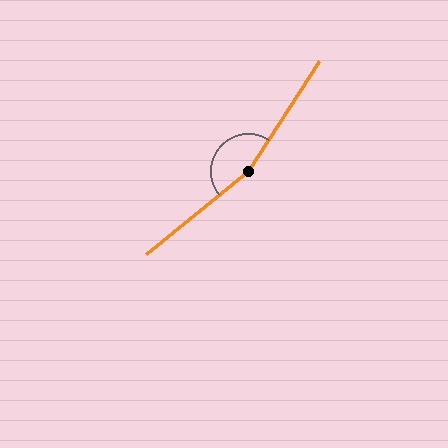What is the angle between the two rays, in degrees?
Approximately 162 degrees.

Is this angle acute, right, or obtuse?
It is obtuse.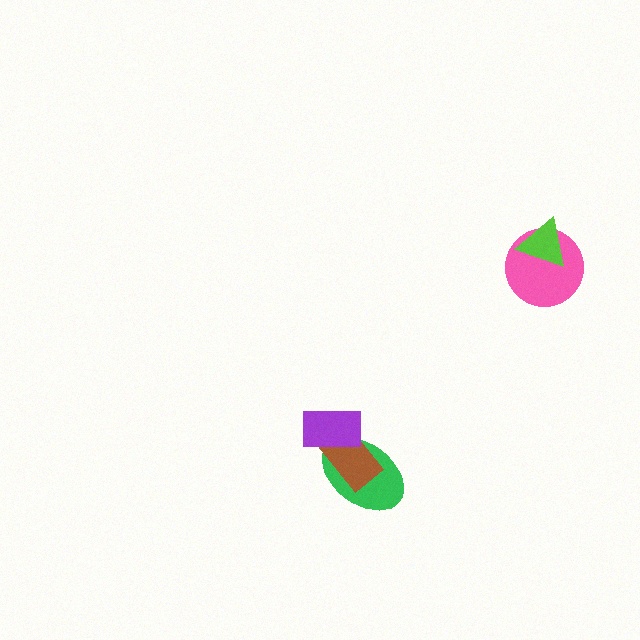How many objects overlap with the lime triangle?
1 object overlaps with the lime triangle.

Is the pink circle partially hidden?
Yes, it is partially covered by another shape.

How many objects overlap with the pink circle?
1 object overlaps with the pink circle.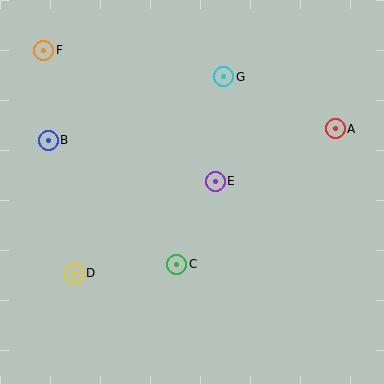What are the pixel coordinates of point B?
Point B is at (48, 140).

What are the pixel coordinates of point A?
Point A is at (335, 129).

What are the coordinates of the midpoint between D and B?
The midpoint between D and B is at (61, 207).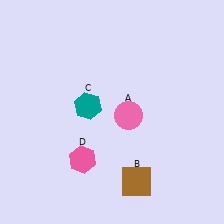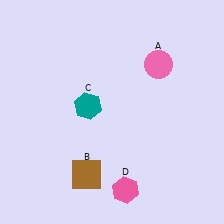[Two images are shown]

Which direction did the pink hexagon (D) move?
The pink hexagon (D) moved right.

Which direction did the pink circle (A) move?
The pink circle (A) moved up.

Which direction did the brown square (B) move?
The brown square (B) moved left.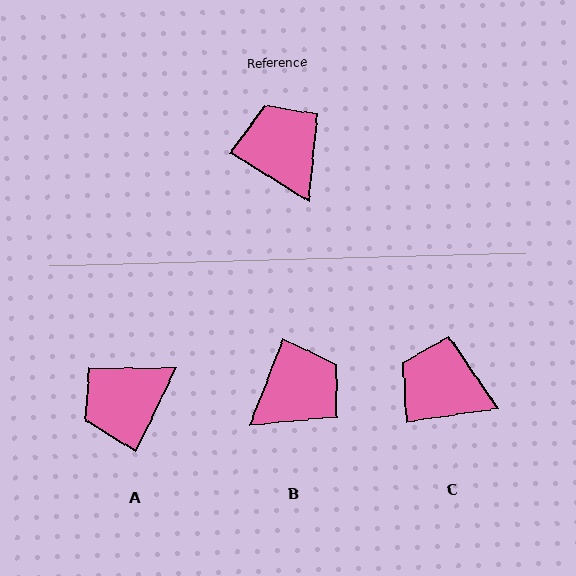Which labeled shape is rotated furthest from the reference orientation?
A, about 96 degrees away.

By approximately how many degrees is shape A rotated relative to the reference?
Approximately 96 degrees counter-clockwise.